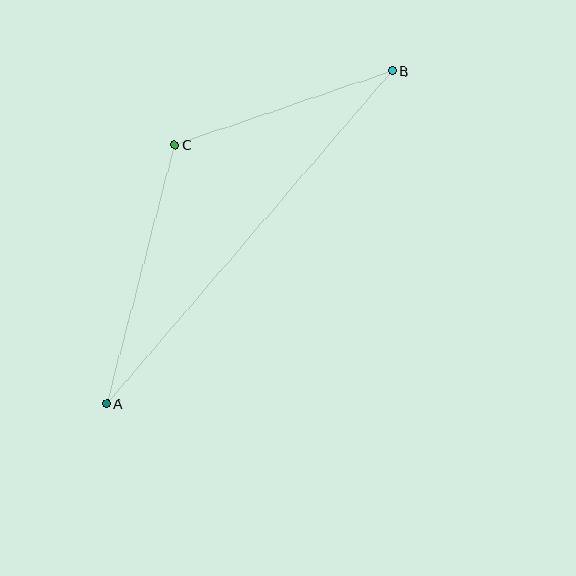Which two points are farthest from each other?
Points A and B are farthest from each other.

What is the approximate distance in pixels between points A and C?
The distance between A and C is approximately 268 pixels.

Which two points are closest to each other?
Points B and C are closest to each other.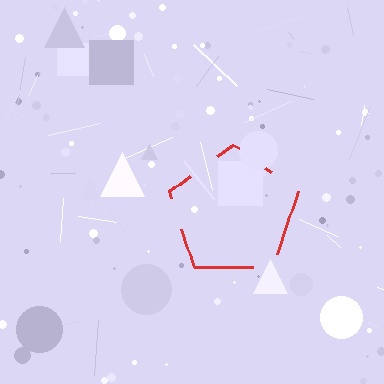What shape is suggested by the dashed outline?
The dashed outline suggests a pentagon.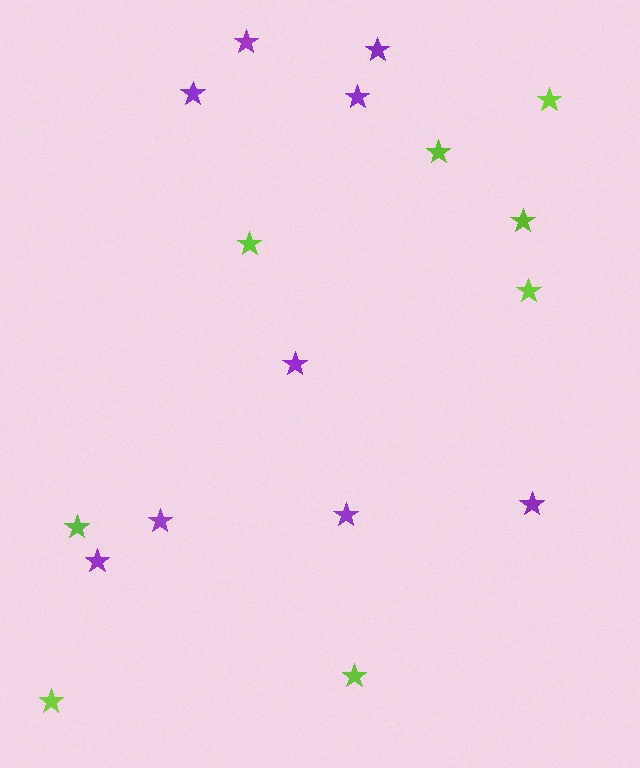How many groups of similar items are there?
There are 2 groups: one group of purple stars (9) and one group of lime stars (8).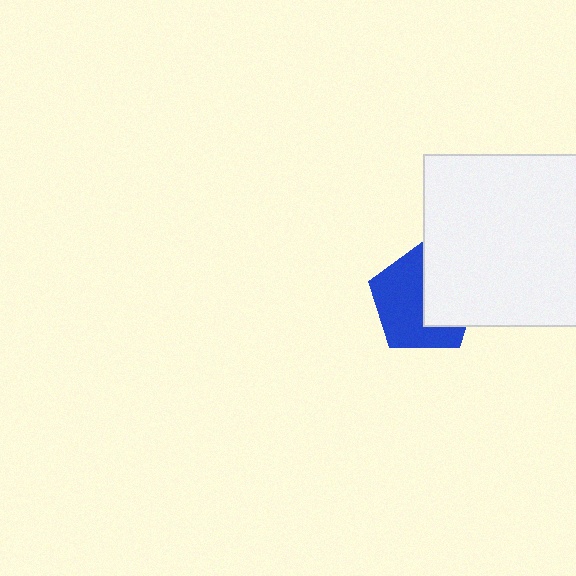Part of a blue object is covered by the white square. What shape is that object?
It is a pentagon.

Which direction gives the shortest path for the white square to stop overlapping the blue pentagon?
Moving right gives the shortest separation.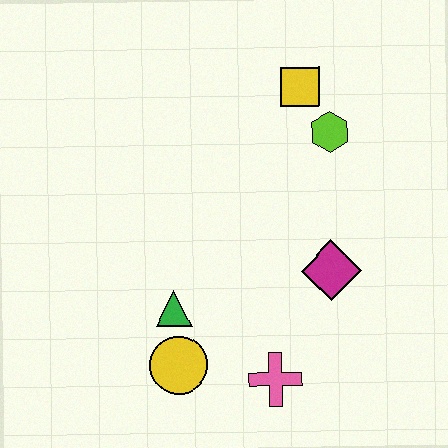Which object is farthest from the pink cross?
The yellow square is farthest from the pink cross.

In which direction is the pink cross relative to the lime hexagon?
The pink cross is below the lime hexagon.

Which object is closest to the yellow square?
The lime hexagon is closest to the yellow square.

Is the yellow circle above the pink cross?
Yes